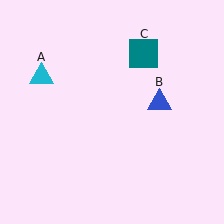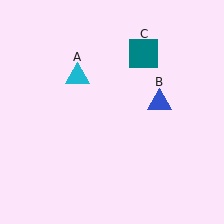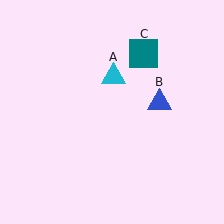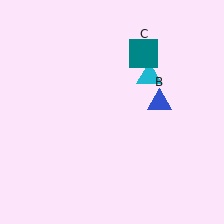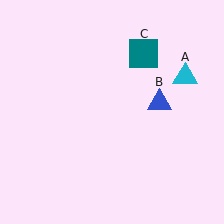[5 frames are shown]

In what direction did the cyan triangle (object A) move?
The cyan triangle (object A) moved right.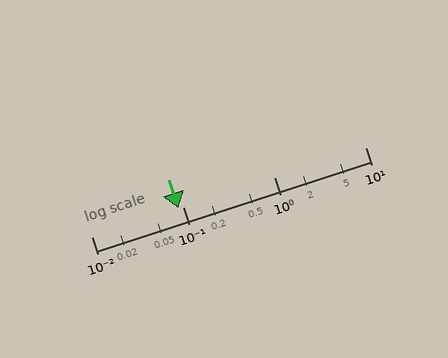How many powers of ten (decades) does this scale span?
The scale spans 3 decades, from 0.01 to 10.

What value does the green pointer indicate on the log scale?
The pointer indicates approximately 0.089.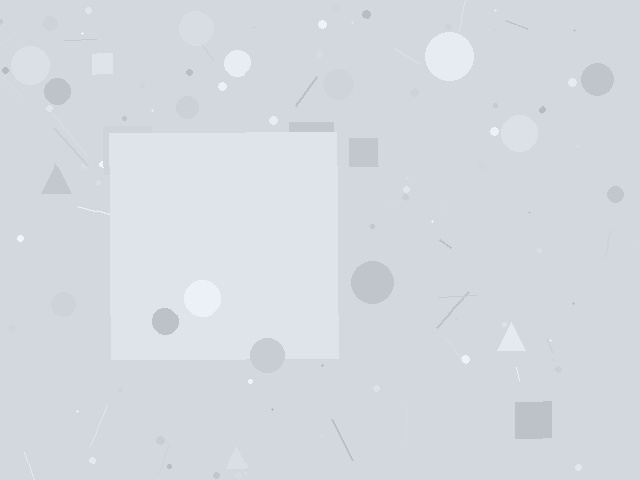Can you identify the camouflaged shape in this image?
The camouflaged shape is a square.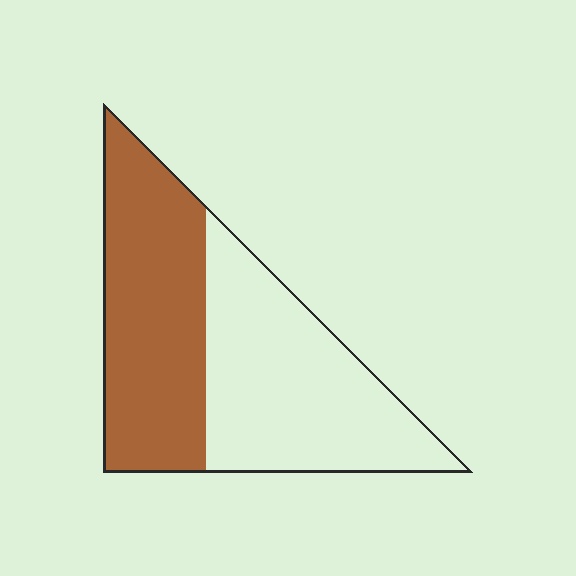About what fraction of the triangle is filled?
About one half (1/2).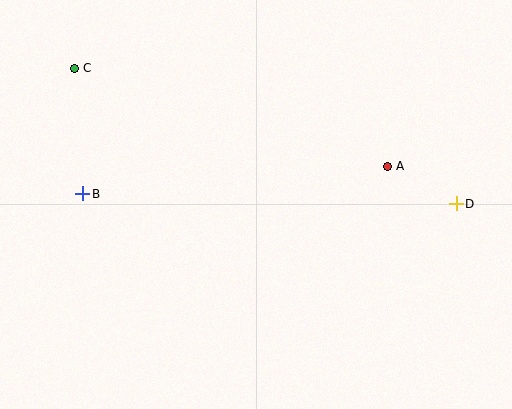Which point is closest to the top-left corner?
Point C is closest to the top-left corner.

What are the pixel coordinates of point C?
Point C is at (74, 68).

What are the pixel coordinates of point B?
Point B is at (83, 194).